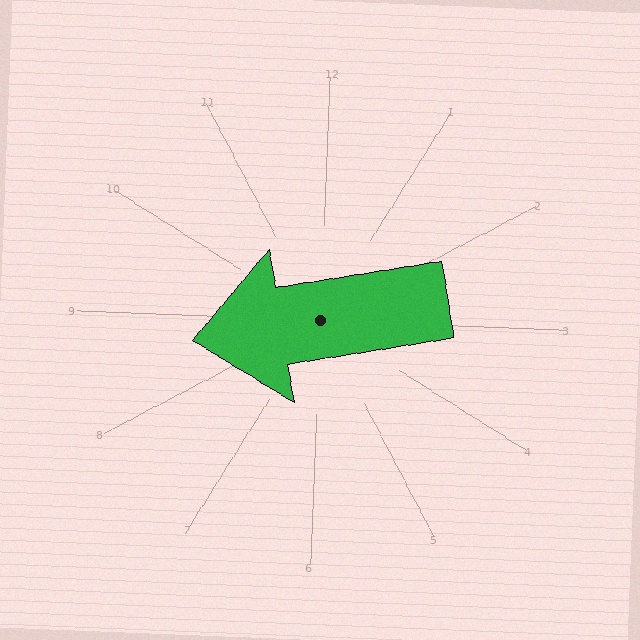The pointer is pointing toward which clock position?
Roughly 9 o'clock.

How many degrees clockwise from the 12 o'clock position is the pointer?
Approximately 259 degrees.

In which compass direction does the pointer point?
West.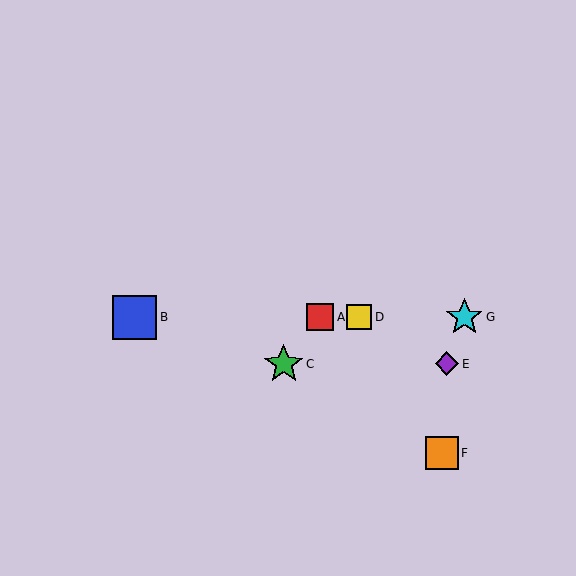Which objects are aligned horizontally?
Objects A, B, D, G are aligned horizontally.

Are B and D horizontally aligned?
Yes, both are at y≈317.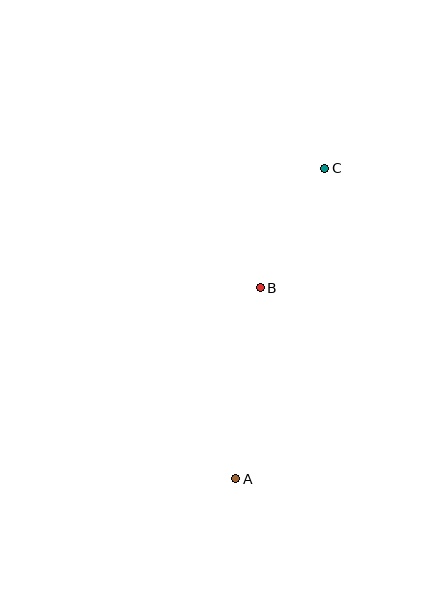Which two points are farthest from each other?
Points A and C are farthest from each other.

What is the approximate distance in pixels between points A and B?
The distance between A and B is approximately 192 pixels.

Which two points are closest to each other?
Points B and C are closest to each other.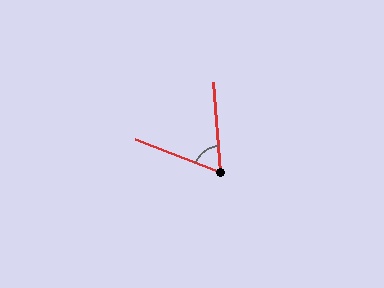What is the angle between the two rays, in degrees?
Approximately 64 degrees.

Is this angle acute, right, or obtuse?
It is acute.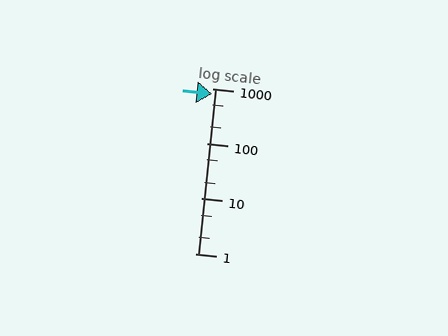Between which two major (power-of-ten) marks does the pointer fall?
The pointer is between 100 and 1000.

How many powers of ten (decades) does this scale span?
The scale spans 3 decades, from 1 to 1000.